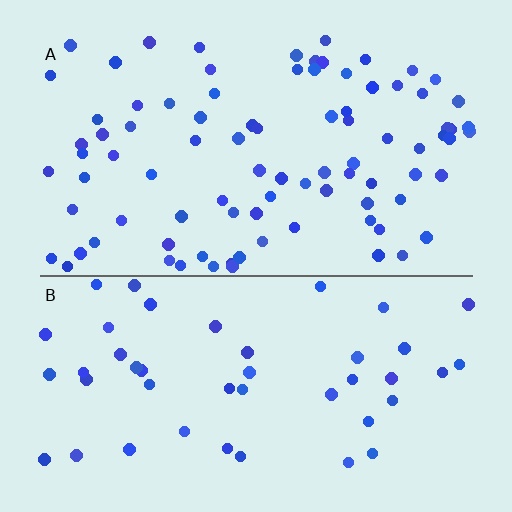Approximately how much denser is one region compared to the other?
Approximately 1.9× — region A over region B.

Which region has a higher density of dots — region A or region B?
A (the top).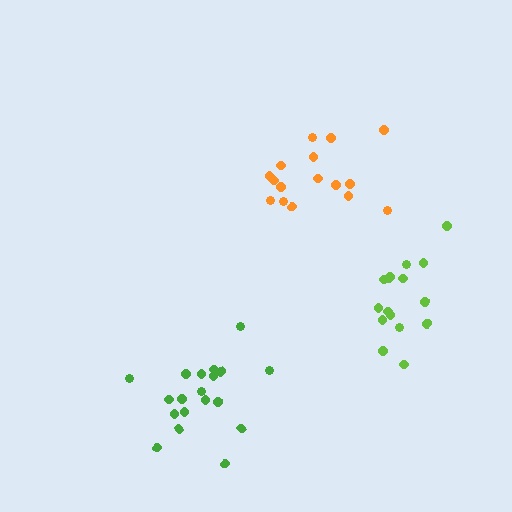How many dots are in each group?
Group 1: 16 dots, Group 2: 19 dots, Group 3: 17 dots (52 total).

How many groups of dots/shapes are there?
There are 3 groups.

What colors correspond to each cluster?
The clusters are colored: lime, green, orange.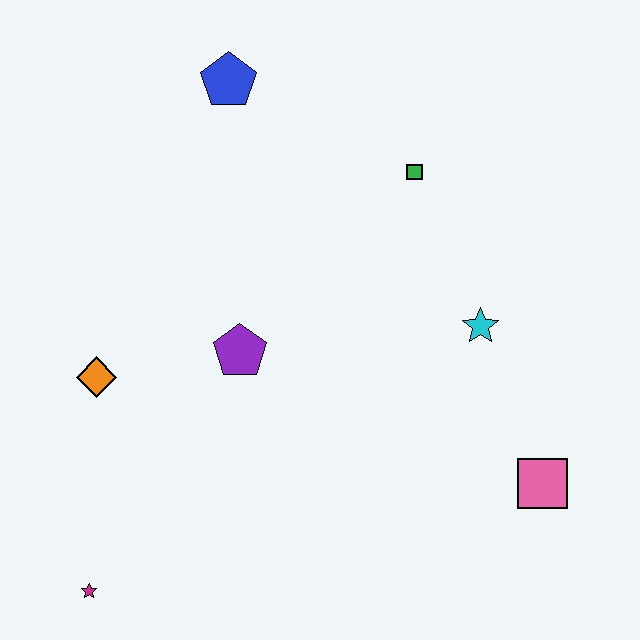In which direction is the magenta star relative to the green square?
The magenta star is below the green square.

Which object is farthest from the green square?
The magenta star is farthest from the green square.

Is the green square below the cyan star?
No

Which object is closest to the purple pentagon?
The orange diamond is closest to the purple pentagon.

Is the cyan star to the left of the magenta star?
No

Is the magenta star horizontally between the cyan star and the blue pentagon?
No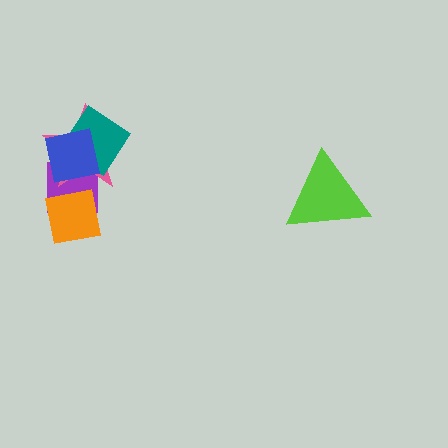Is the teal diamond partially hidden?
Yes, it is partially covered by another shape.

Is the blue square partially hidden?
No, no other shape covers it.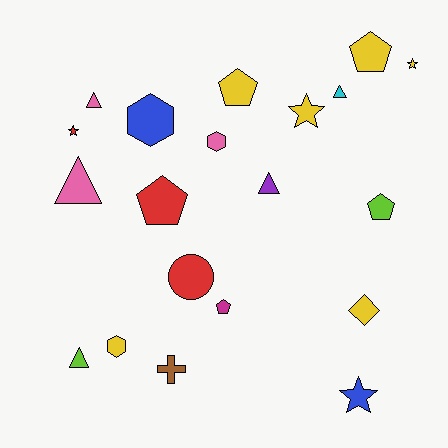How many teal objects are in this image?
There are no teal objects.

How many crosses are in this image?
There is 1 cross.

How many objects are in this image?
There are 20 objects.